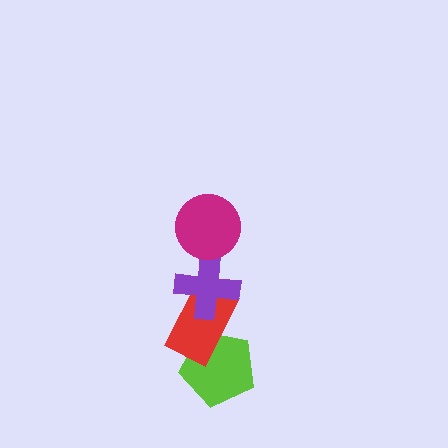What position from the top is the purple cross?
The purple cross is 2nd from the top.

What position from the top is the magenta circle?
The magenta circle is 1st from the top.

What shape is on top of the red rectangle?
The purple cross is on top of the red rectangle.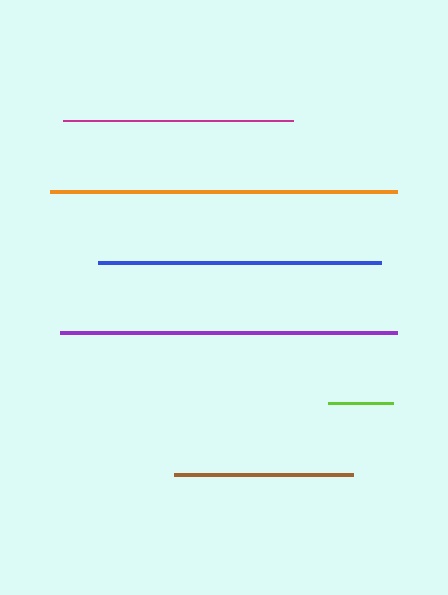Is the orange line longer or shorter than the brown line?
The orange line is longer than the brown line.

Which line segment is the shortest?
The lime line is the shortest at approximately 65 pixels.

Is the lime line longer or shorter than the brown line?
The brown line is longer than the lime line.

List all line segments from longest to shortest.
From longest to shortest: orange, purple, blue, magenta, brown, lime.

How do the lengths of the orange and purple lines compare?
The orange and purple lines are approximately the same length.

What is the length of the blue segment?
The blue segment is approximately 283 pixels long.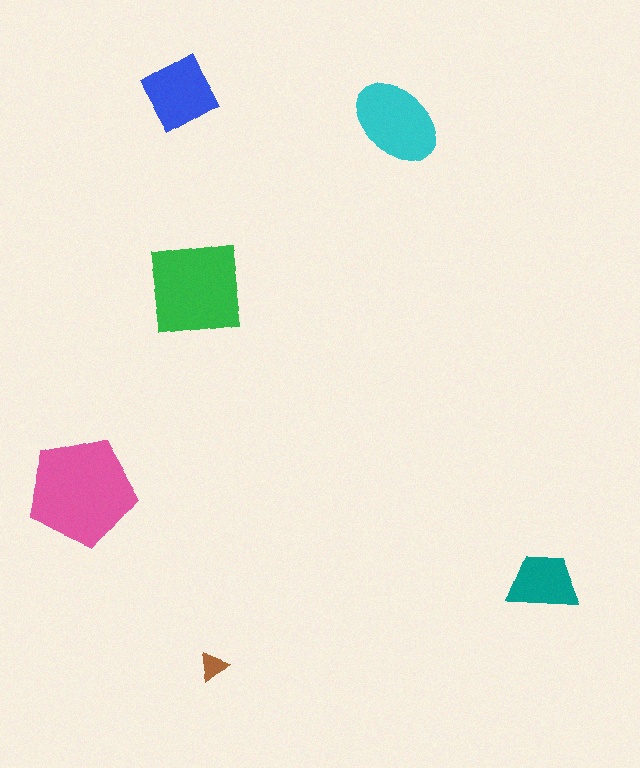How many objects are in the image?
There are 6 objects in the image.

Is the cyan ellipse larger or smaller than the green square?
Smaller.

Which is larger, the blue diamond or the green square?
The green square.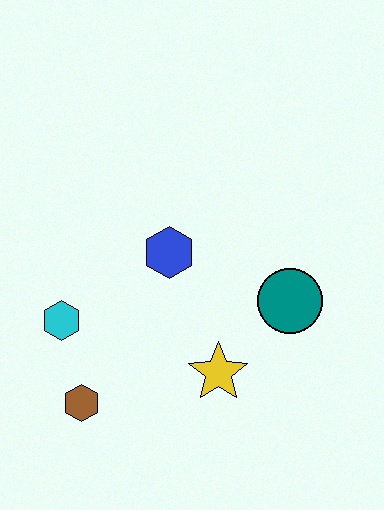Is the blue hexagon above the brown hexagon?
Yes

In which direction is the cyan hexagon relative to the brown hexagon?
The cyan hexagon is above the brown hexagon.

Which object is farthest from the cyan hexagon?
The teal circle is farthest from the cyan hexagon.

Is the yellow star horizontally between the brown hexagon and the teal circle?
Yes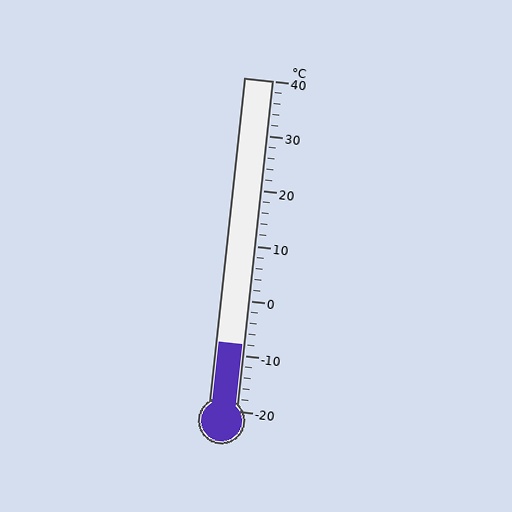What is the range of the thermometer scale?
The thermometer scale ranges from -20°C to 40°C.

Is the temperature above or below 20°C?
The temperature is below 20°C.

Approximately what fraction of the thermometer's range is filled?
The thermometer is filled to approximately 20% of its range.